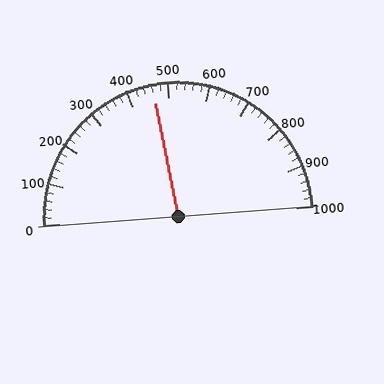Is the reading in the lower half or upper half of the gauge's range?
The reading is in the lower half of the range (0 to 1000).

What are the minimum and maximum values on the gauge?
The gauge ranges from 0 to 1000.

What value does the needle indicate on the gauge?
The needle indicates approximately 460.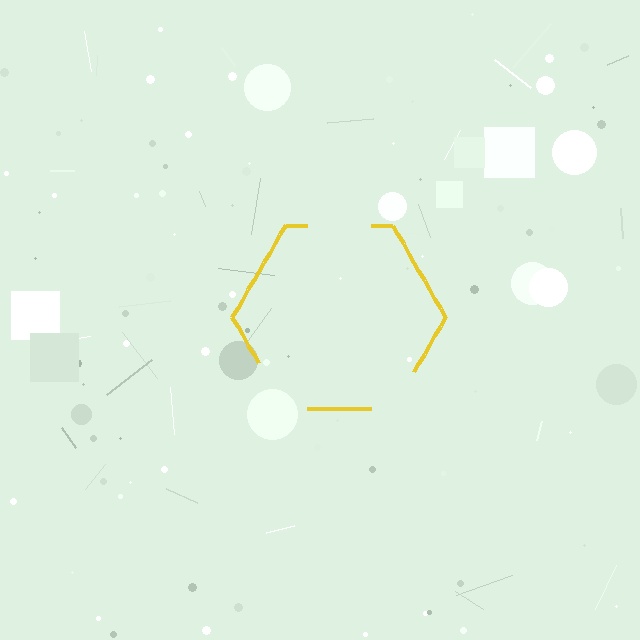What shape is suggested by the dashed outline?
The dashed outline suggests a hexagon.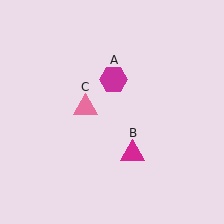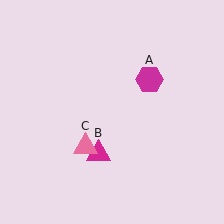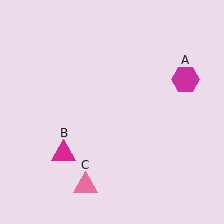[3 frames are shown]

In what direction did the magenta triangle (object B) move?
The magenta triangle (object B) moved left.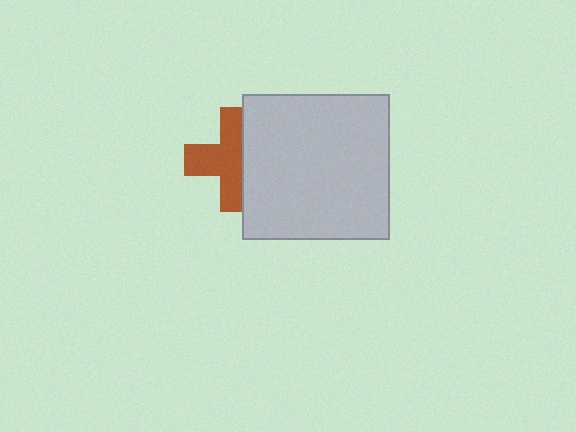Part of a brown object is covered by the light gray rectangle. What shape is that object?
It is a cross.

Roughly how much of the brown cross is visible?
About half of it is visible (roughly 60%).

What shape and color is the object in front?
The object in front is a light gray rectangle.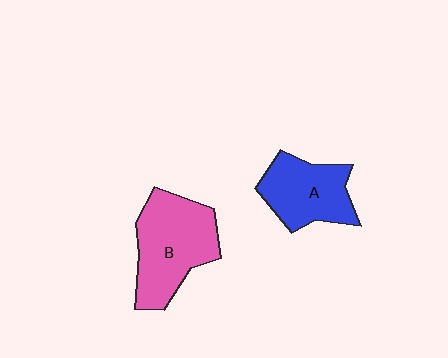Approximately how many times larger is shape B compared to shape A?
Approximately 1.3 times.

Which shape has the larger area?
Shape B (pink).